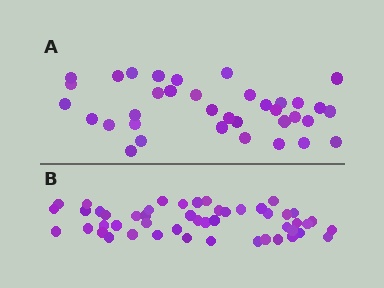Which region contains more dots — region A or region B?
Region B (the bottom region) has more dots.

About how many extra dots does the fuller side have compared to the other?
Region B has approximately 15 more dots than region A.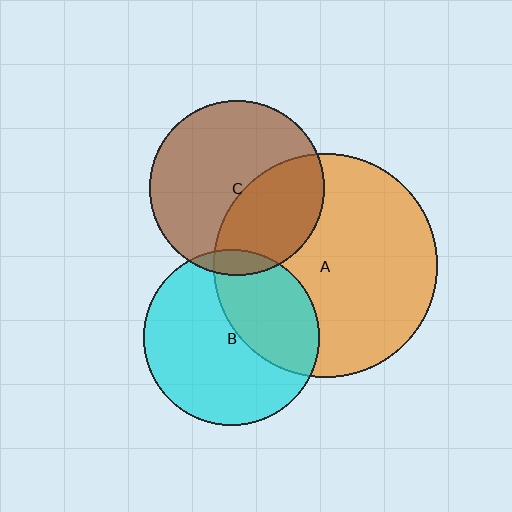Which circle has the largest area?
Circle A (orange).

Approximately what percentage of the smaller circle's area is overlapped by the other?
Approximately 40%.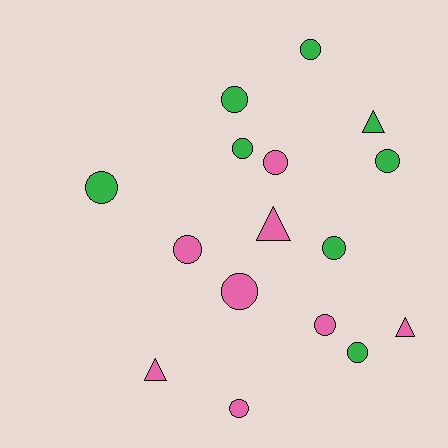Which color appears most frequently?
Pink, with 8 objects.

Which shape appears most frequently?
Circle, with 12 objects.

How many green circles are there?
There are 7 green circles.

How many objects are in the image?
There are 16 objects.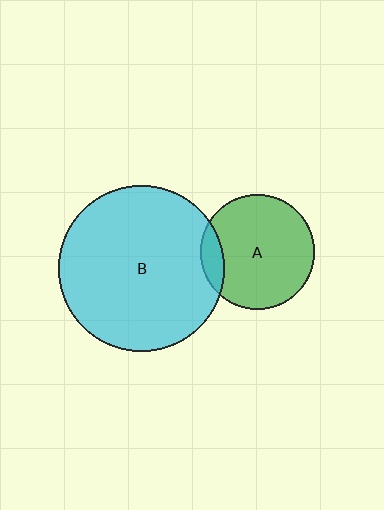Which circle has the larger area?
Circle B (cyan).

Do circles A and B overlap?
Yes.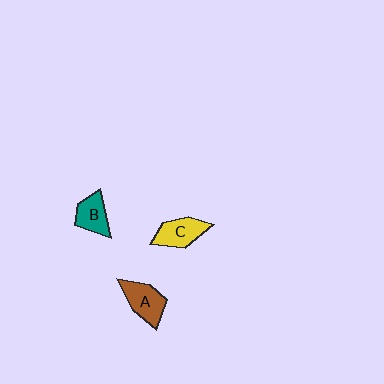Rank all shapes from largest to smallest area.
From largest to smallest: A (brown), C (yellow), B (teal).